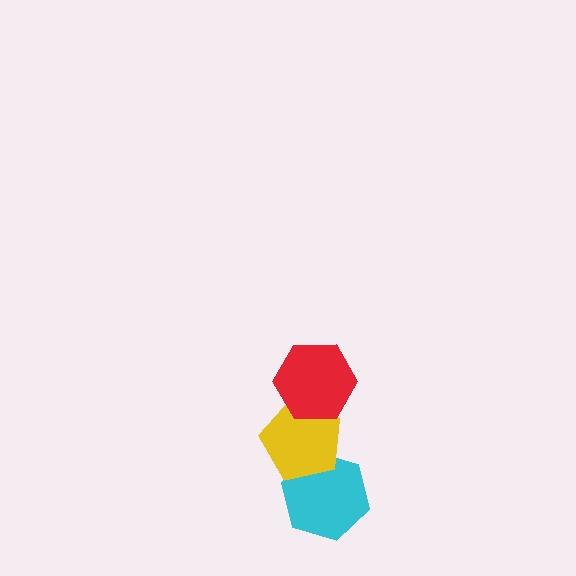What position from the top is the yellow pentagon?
The yellow pentagon is 2nd from the top.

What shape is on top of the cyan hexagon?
The yellow pentagon is on top of the cyan hexagon.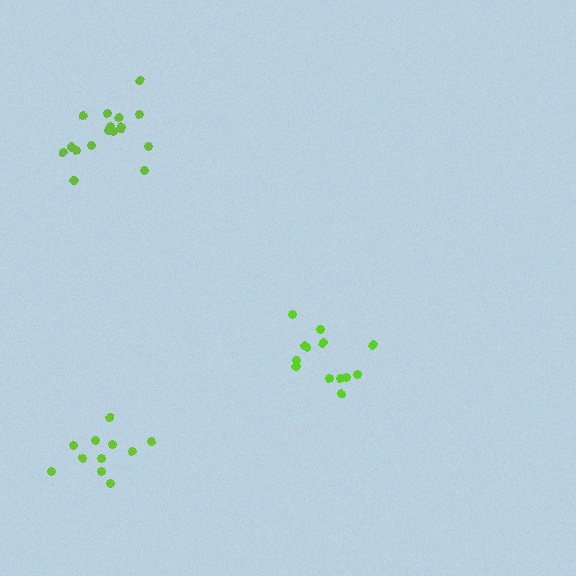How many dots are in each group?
Group 1: 13 dots, Group 2: 17 dots, Group 3: 11 dots (41 total).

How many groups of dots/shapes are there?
There are 3 groups.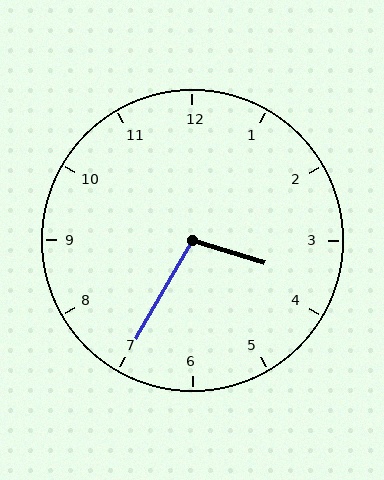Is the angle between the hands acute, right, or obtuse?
It is obtuse.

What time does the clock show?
3:35.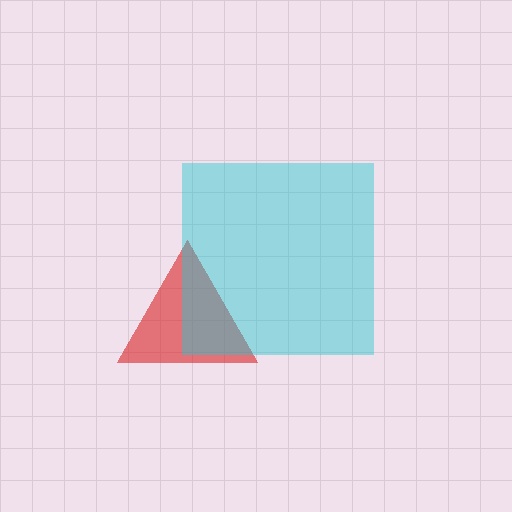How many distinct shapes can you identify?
There are 2 distinct shapes: a red triangle, a cyan square.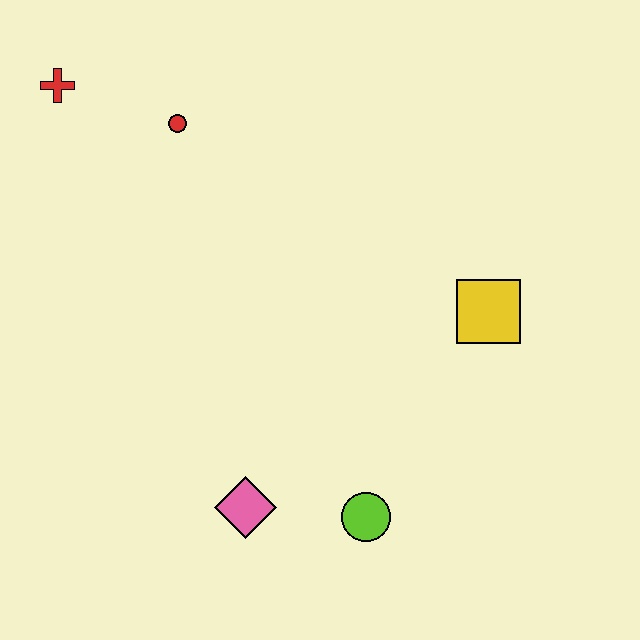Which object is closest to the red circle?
The red cross is closest to the red circle.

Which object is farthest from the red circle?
The lime circle is farthest from the red circle.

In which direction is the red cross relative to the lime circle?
The red cross is above the lime circle.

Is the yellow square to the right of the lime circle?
Yes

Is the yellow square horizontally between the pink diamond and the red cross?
No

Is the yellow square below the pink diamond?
No